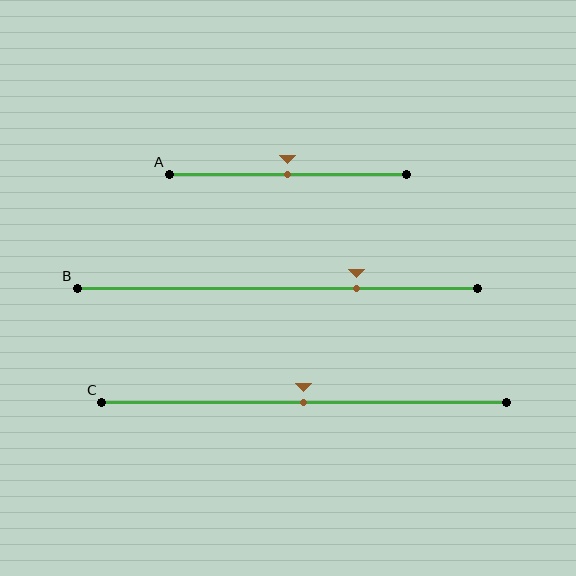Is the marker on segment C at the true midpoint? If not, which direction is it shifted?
Yes, the marker on segment C is at the true midpoint.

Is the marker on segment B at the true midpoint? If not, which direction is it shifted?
No, the marker on segment B is shifted to the right by about 20% of the segment length.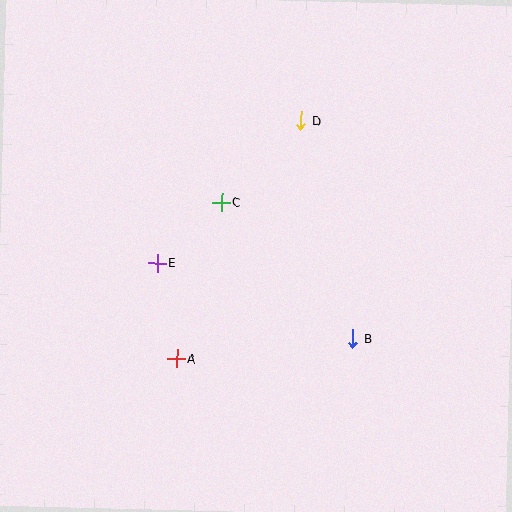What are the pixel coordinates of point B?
Point B is at (353, 339).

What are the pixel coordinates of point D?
Point D is at (301, 121).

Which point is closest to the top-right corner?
Point D is closest to the top-right corner.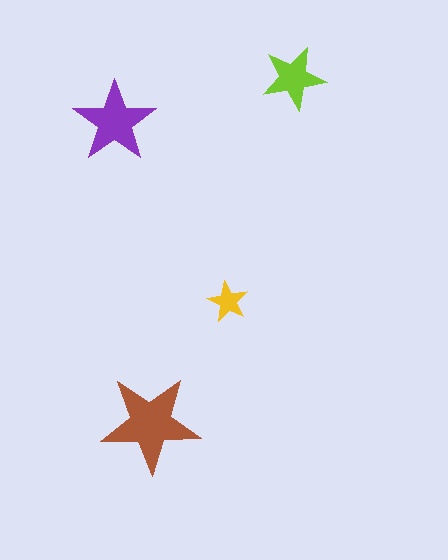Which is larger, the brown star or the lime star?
The brown one.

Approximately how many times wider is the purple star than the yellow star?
About 2 times wider.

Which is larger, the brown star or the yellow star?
The brown one.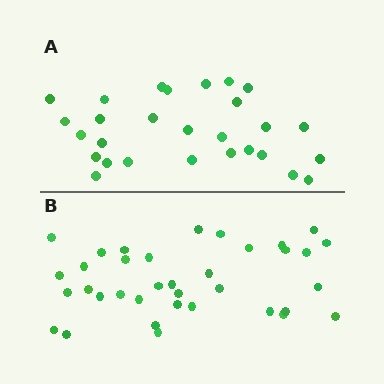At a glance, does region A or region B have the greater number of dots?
Region B (the bottom region) has more dots.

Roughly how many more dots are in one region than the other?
Region B has roughly 8 or so more dots than region A.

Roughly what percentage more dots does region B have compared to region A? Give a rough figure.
About 30% more.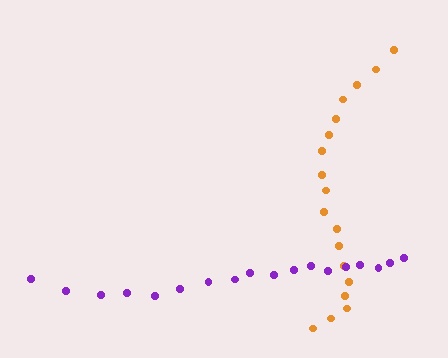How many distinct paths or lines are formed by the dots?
There are 2 distinct paths.